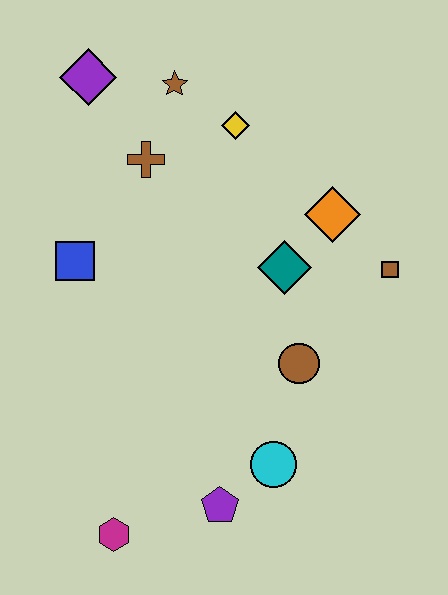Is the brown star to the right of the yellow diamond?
No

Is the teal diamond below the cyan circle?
No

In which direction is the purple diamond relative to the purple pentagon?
The purple diamond is above the purple pentagon.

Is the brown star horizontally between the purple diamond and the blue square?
No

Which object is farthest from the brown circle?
The purple diamond is farthest from the brown circle.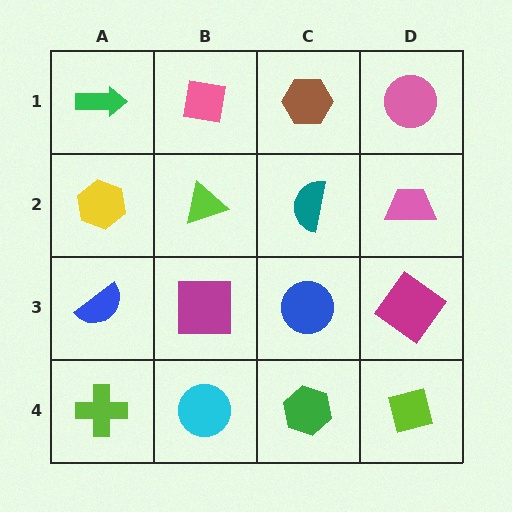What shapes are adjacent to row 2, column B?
A pink square (row 1, column B), a magenta square (row 3, column B), a yellow hexagon (row 2, column A), a teal semicircle (row 2, column C).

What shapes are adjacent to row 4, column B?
A magenta square (row 3, column B), a lime cross (row 4, column A), a green hexagon (row 4, column C).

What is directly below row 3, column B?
A cyan circle.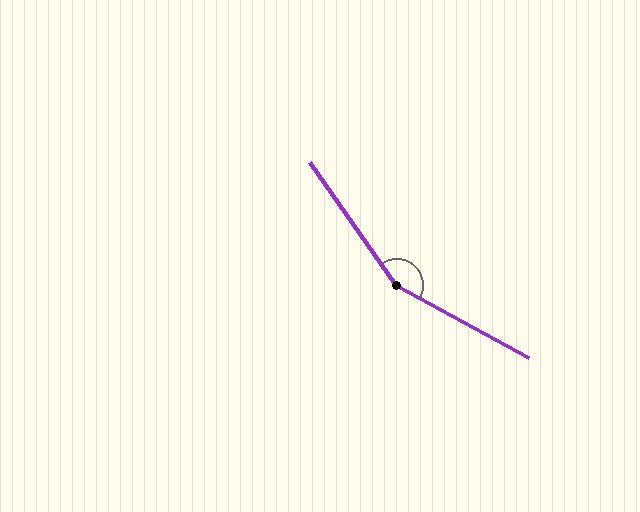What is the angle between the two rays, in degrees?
Approximately 154 degrees.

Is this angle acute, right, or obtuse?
It is obtuse.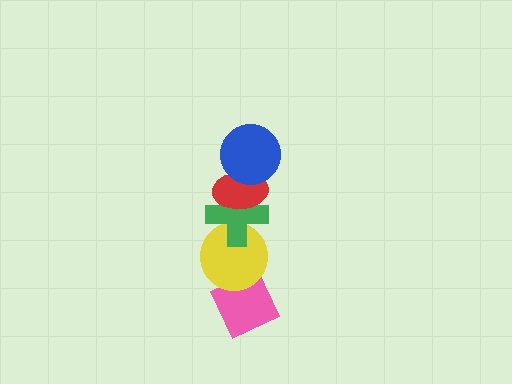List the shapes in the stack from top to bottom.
From top to bottom: the blue circle, the red ellipse, the green cross, the yellow circle, the pink diamond.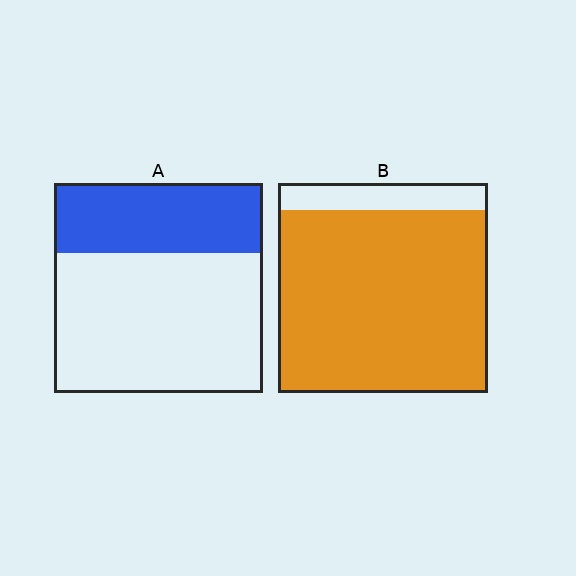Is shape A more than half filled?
No.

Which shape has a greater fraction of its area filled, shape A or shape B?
Shape B.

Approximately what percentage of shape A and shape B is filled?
A is approximately 35% and B is approximately 85%.